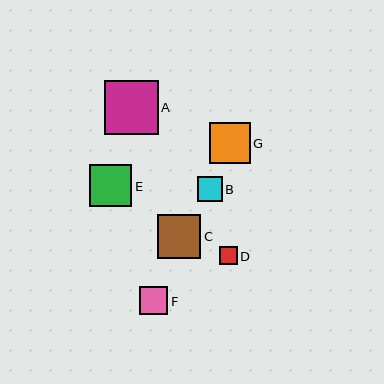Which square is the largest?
Square A is the largest with a size of approximately 54 pixels.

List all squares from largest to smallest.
From largest to smallest: A, C, E, G, F, B, D.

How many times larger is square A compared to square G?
Square A is approximately 1.3 times the size of square G.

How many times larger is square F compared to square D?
Square F is approximately 1.6 times the size of square D.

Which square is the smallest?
Square D is the smallest with a size of approximately 18 pixels.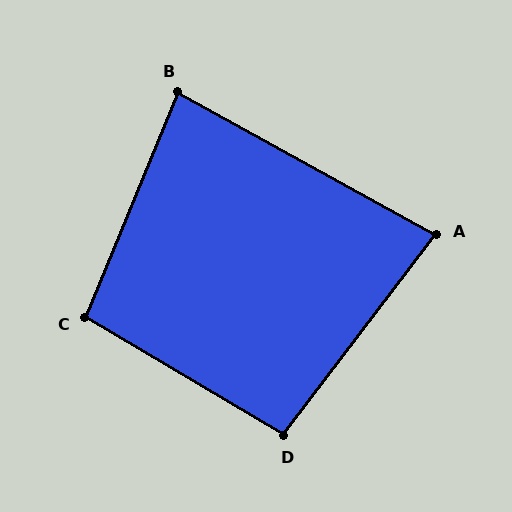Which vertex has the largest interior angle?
C, at approximately 98 degrees.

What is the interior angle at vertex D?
Approximately 97 degrees (obtuse).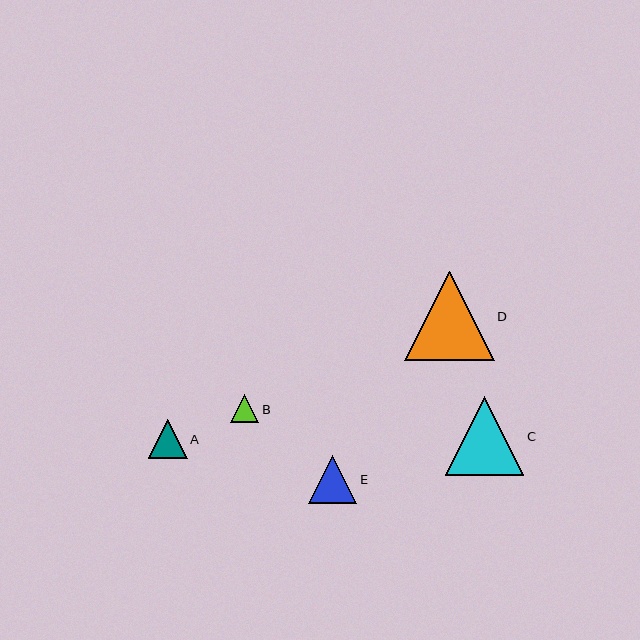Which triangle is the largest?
Triangle D is the largest with a size of approximately 90 pixels.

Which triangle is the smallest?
Triangle B is the smallest with a size of approximately 28 pixels.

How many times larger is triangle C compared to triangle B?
Triangle C is approximately 2.9 times the size of triangle B.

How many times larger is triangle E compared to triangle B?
Triangle E is approximately 1.7 times the size of triangle B.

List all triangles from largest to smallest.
From largest to smallest: D, C, E, A, B.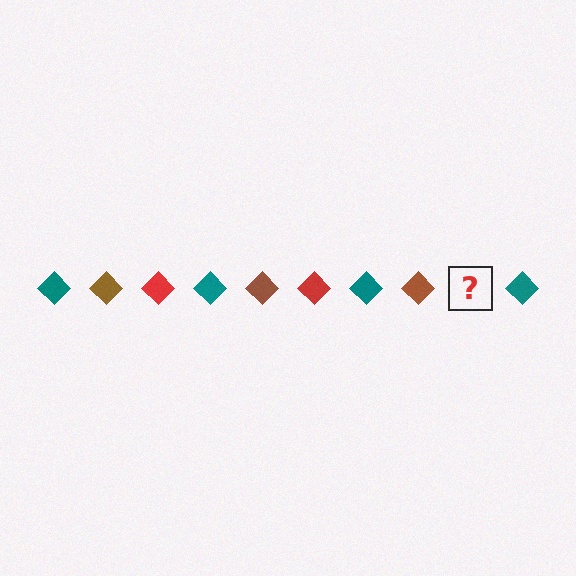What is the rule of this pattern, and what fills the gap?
The rule is that the pattern cycles through teal, brown, red diamonds. The gap should be filled with a red diamond.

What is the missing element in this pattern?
The missing element is a red diamond.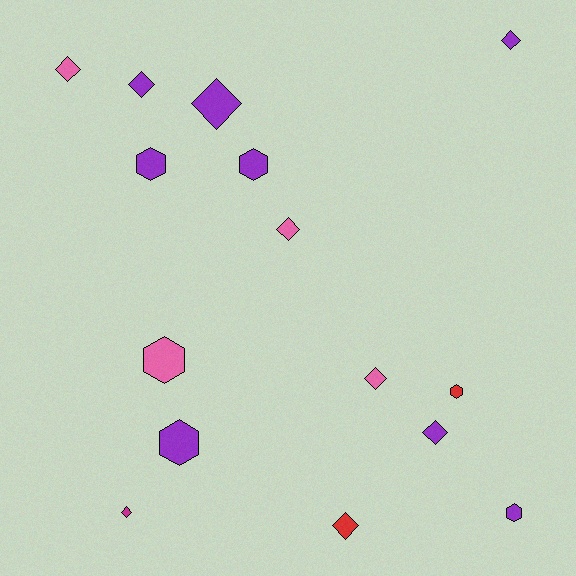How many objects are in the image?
There are 15 objects.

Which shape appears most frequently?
Diamond, with 9 objects.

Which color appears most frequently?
Purple, with 8 objects.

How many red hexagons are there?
There is 1 red hexagon.